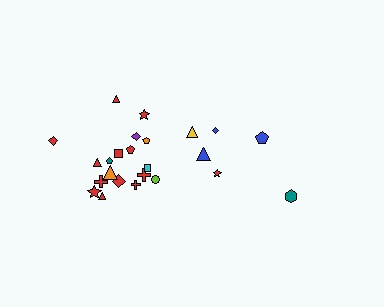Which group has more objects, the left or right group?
The left group.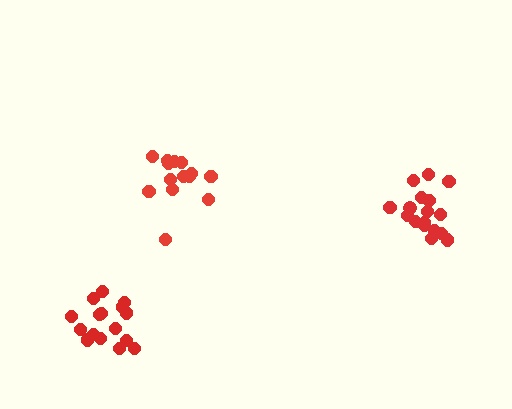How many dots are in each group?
Group 1: 17 dots, Group 2: 14 dots, Group 3: 16 dots (47 total).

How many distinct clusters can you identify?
There are 3 distinct clusters.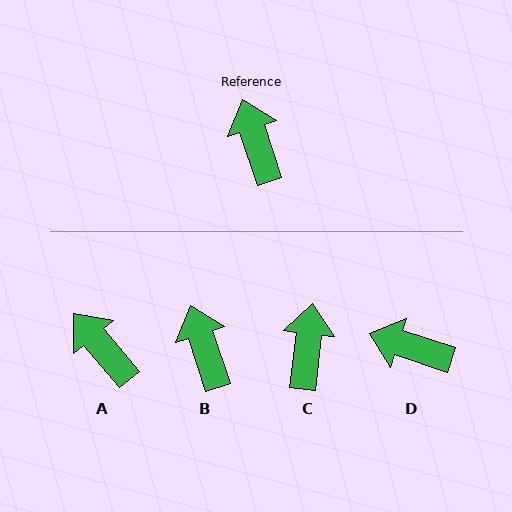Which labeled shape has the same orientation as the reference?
B.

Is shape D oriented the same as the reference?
No, it is off by about 53 degrees.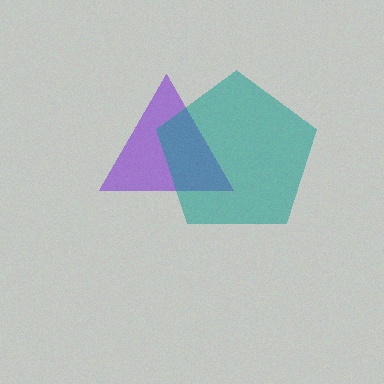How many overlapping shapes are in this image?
There are 2 overlapping shapes in the image.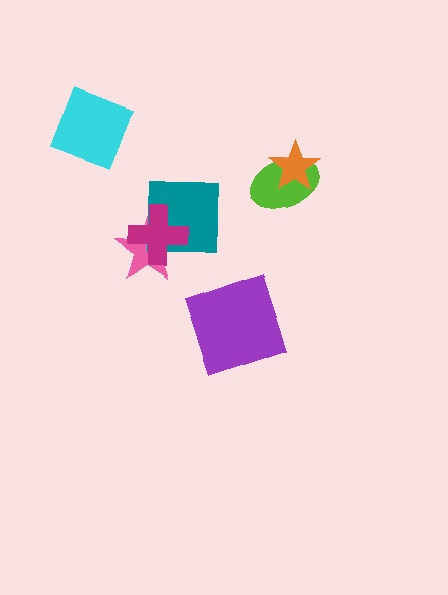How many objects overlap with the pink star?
2 objects overlap with the pink star.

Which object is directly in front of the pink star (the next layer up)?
The teal square is directly in front of the pink star.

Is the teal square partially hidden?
Yes, it is partially covered by another shape.